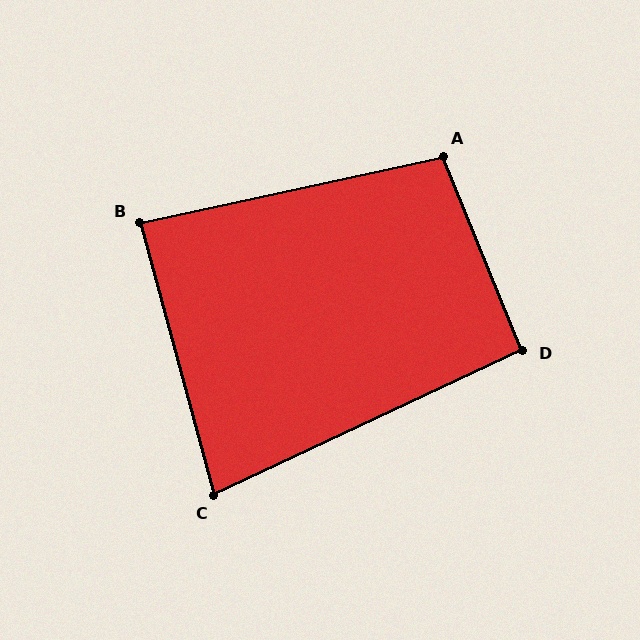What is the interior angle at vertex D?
Approximately 93 degrees (approximately right).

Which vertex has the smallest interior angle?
C, at approximately 80 degrees.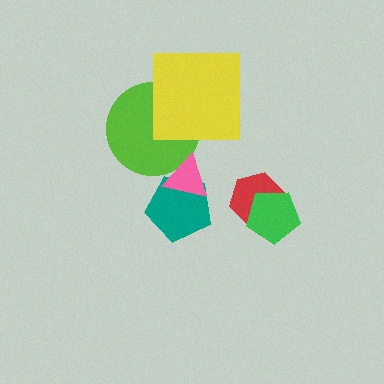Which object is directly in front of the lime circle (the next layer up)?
The pink triangle is directly in front of the lime circle.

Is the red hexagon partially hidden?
Yes, it is partially covered by another shape.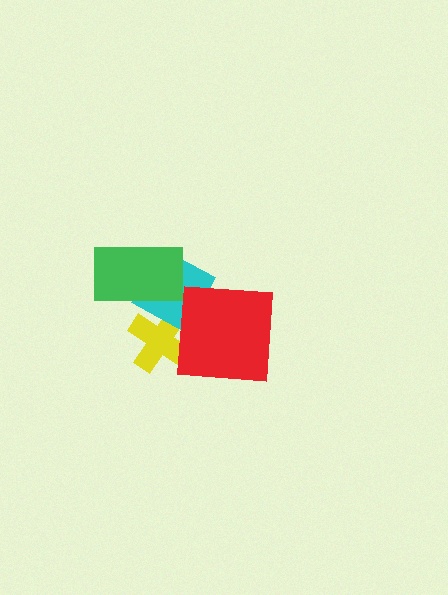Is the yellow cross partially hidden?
Yes, it is partially covered by another shape.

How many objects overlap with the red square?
2 objects overlap with the red square.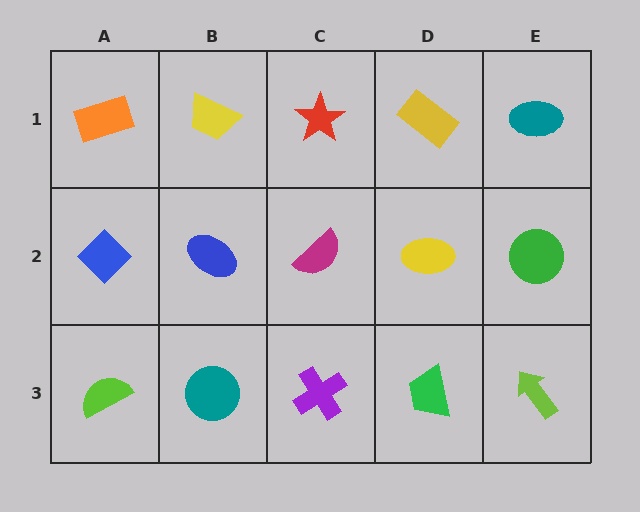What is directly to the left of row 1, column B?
An orange rectangle.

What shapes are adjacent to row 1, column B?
A blue ellipse (row 2, column B), an orange rectangle (row 1, column A), a red star (row 1, column C).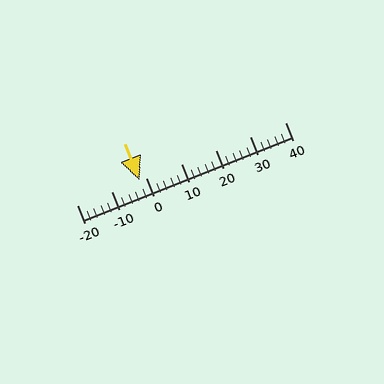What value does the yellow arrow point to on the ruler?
The yellow arrow points to approximately -2.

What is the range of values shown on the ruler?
The ruler shows values from -20 to 40.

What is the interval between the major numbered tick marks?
The major tick marks are spaced 10 units apart.